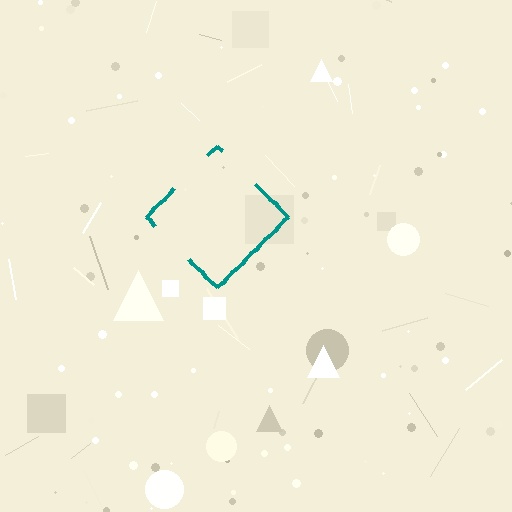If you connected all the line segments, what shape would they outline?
They would outline a diamond.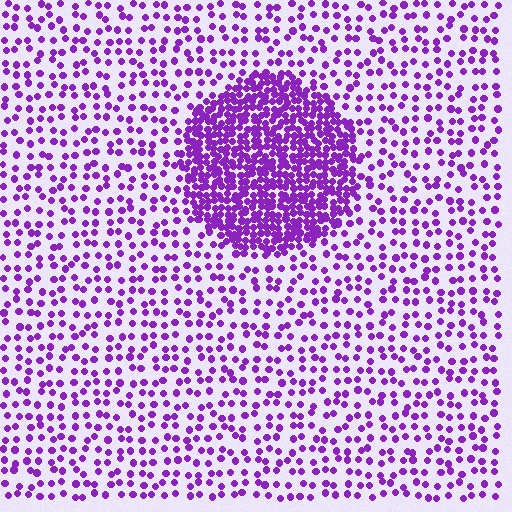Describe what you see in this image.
The image contains small purple elements arranged at two different densities. A circle-shaped region is visible where the elements are more densely packed than the surrounding area.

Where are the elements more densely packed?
The elements are more densely packed inside the circle boundary.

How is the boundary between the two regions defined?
The boundary is defined by a change in element density (approximately 3.0x ratio). All elements are the same color, size, and shape.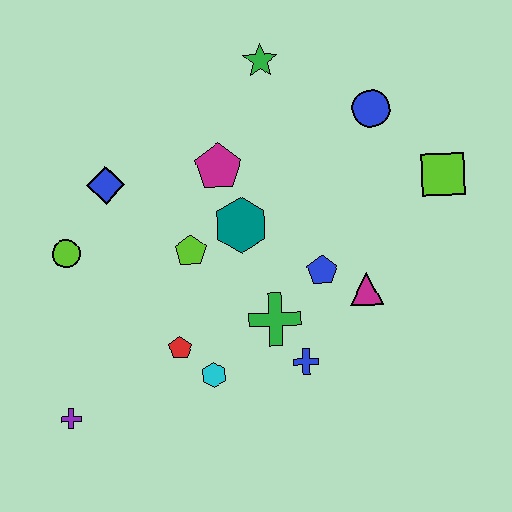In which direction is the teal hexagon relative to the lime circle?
The teal hexagon is to the right of the lime circle.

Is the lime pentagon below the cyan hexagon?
No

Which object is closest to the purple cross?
The red pentagon is closest to the purple cross.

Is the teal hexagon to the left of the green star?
Yes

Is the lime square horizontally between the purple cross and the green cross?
No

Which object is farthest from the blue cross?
The green star is farthest from the blue cross.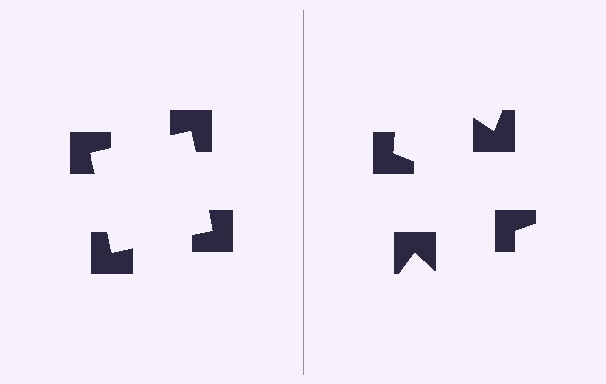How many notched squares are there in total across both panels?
8 — 4 on each side.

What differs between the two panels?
The notched squares are positioned identically on both sides; only the wedge orientations differ. On the left they align to a square; on the right they are misaligned.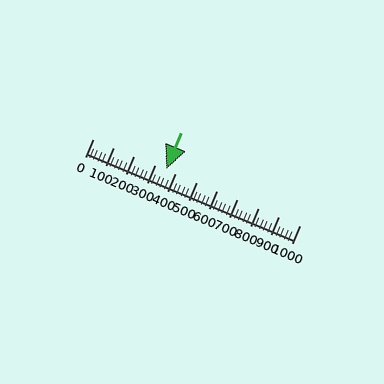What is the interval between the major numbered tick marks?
The major tick marks are spaced 100 units apart.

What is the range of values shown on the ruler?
The ruler shows values from 0 to 1000.